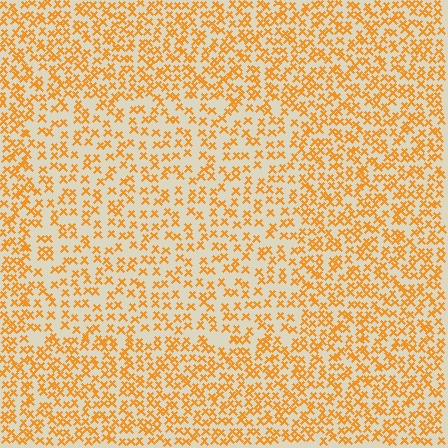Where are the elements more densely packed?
The elements are more densely packed outside the rectangle boundary.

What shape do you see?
I see a rectangle.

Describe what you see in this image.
The image contains small orange elements arranged at two different densities. A rectangle-shaped region is visible where the elements are less densely packed than the surrounding area.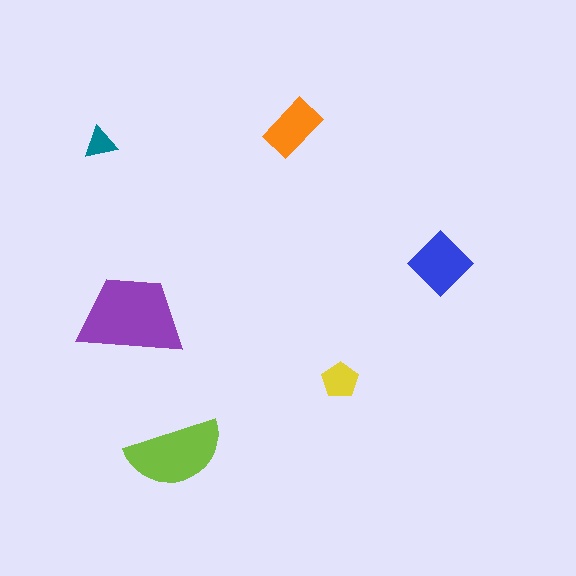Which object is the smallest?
The teal triangle.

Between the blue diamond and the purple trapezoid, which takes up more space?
The purple trapezoid.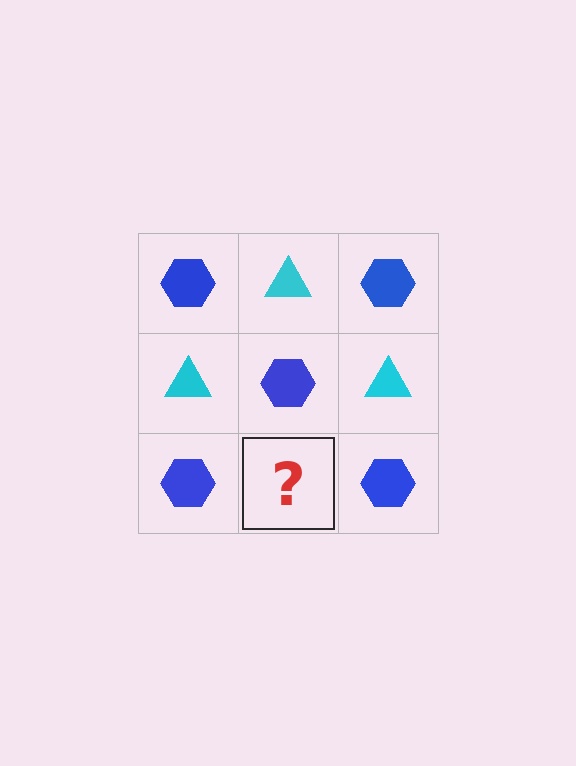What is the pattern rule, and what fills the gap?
The rule is that it alternates blue hexagon and cyan triangle in a checkerboard pattern. The gap should be filled with a cyan triangle.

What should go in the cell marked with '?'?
The missing cell should contain a cyan triangle.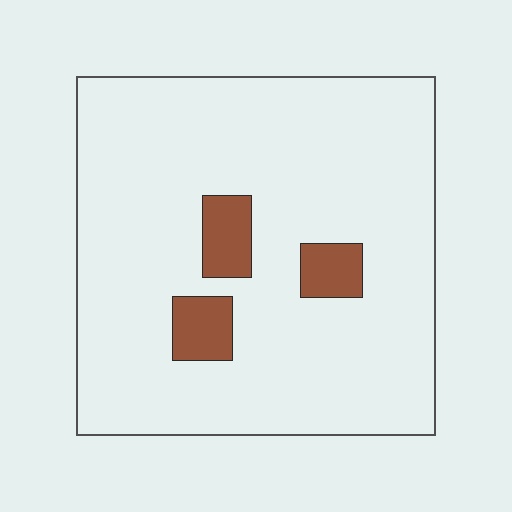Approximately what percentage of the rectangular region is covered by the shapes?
Approximately 10%.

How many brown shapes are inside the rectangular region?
3.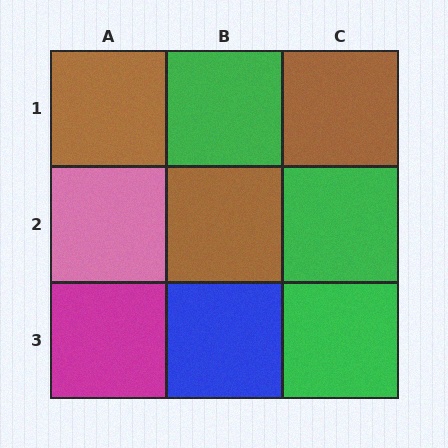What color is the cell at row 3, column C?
Green.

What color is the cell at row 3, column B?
Blue.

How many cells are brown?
3 cells are brown.